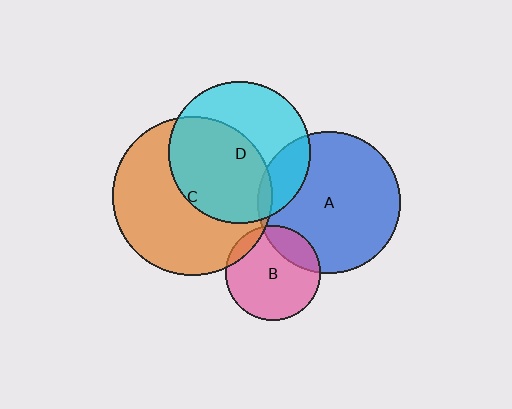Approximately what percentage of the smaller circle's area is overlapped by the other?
Approximately 15%.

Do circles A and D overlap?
Yes.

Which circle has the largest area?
Circle C (orange).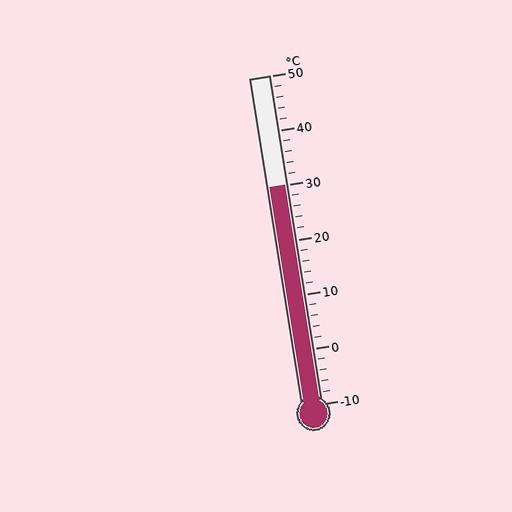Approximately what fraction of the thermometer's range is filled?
The thermometer is filled to approximately 65% of its range.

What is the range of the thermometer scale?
The thermometer scale ranges from -10°C to 50°C.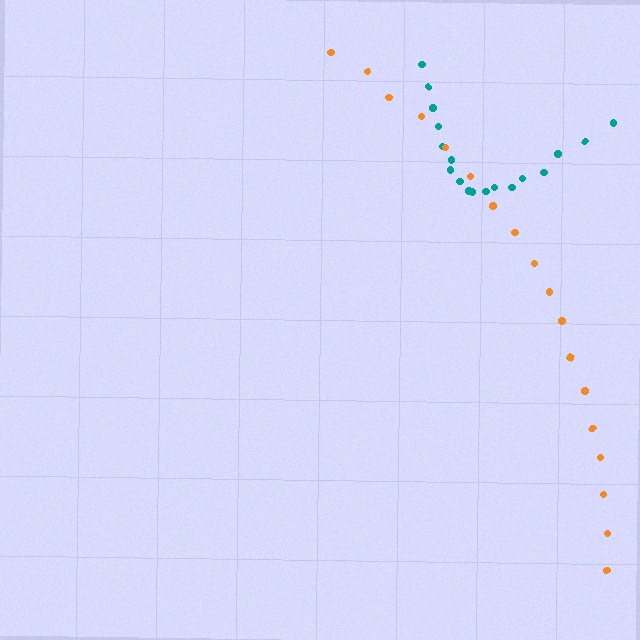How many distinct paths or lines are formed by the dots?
There are 2 distinct paths.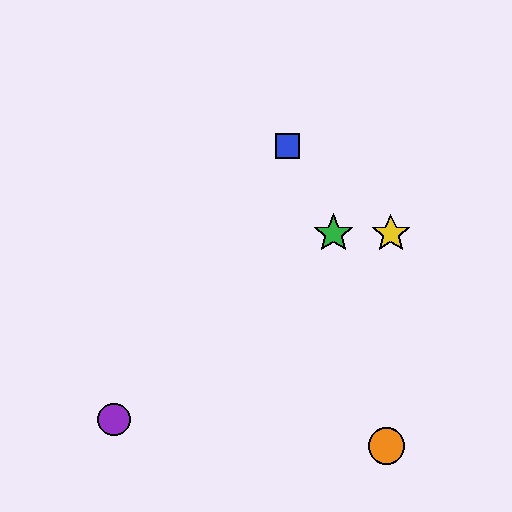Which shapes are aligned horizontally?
The red star, the green star, the yellow star are aligned horizontally.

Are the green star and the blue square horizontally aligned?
No, the green star is at y≈234 and the blue square is at y≈146.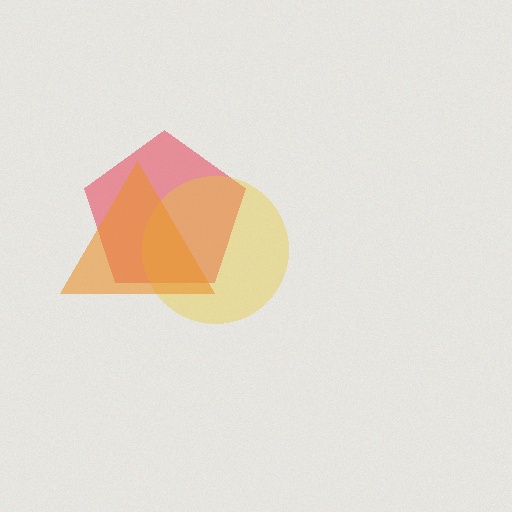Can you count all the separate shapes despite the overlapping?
Yes, there are 3 separate shapes.